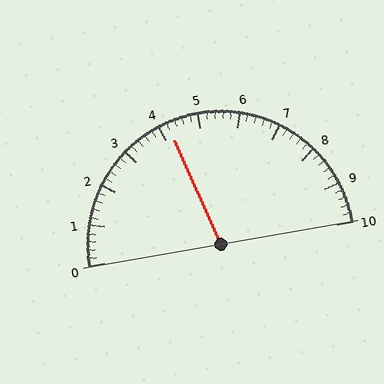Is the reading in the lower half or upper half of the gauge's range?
The reading is in the lower half of the range (0 to 10).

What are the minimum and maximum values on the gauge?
The gauge ranges from 0 to 10.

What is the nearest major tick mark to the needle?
The nearest major tick mark is 4.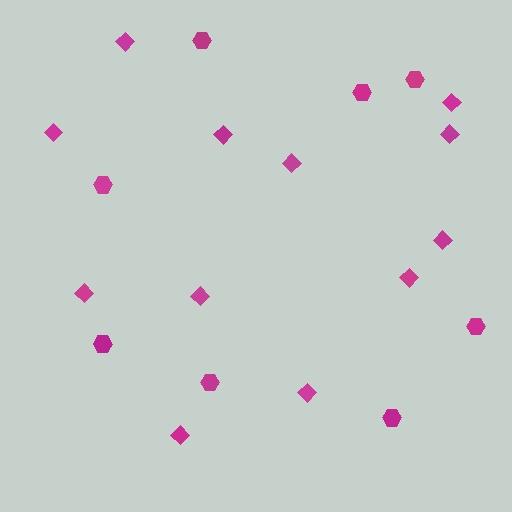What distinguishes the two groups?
There are 2 groups: one group of diamonds (12) and one group of hexagons (8).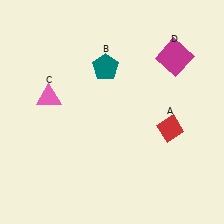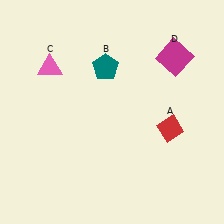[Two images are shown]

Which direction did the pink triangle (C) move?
The pink triangle (C) moved up.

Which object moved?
The pink triangle (C) moved up.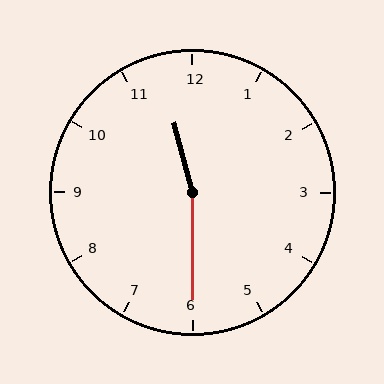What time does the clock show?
11:30.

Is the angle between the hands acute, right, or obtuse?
It is obtuse.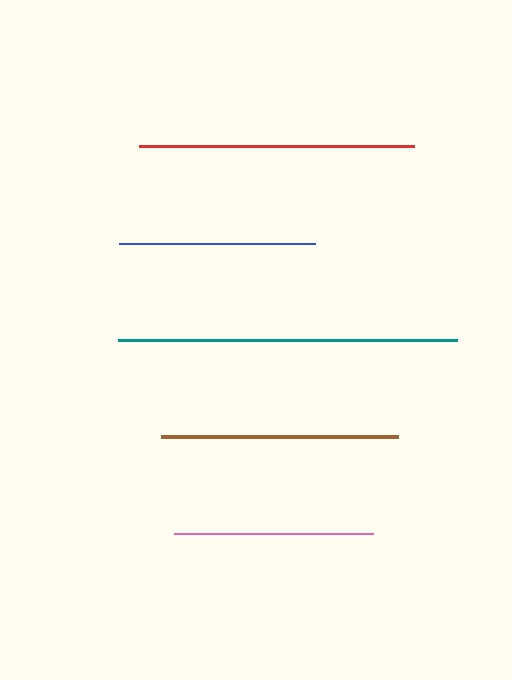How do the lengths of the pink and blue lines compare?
The pink and blue lines are approximately the same length.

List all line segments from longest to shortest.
From longest to shortest: teal, red, brown, pink, blue.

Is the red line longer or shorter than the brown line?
The red line is longer than the brown line.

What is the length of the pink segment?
The pink segment is approximately 199 pixels long.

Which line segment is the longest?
The teal line is the longest at approximately 339 pixels.